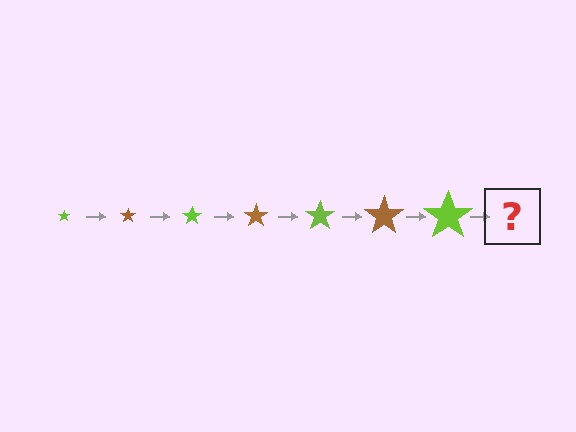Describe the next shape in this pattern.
It should be a brown star, larger than the previous one.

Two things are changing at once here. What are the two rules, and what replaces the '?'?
The two rules are that the star grows larger each step and the color cycles through lime and brown. The '?' should be a brown star, larger than the previous one.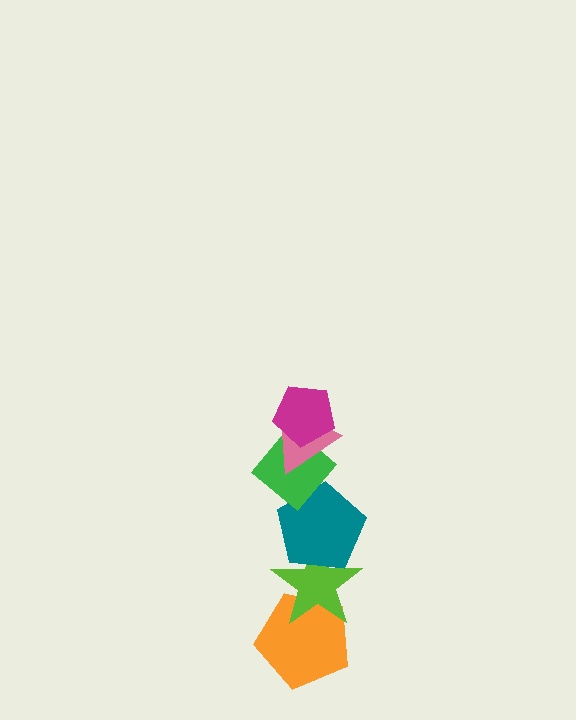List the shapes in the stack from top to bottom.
From top to bottom: the magenta pentagon, the pink triangle, the green diamond, the teal pentagon, the lime star, the orange pentagon.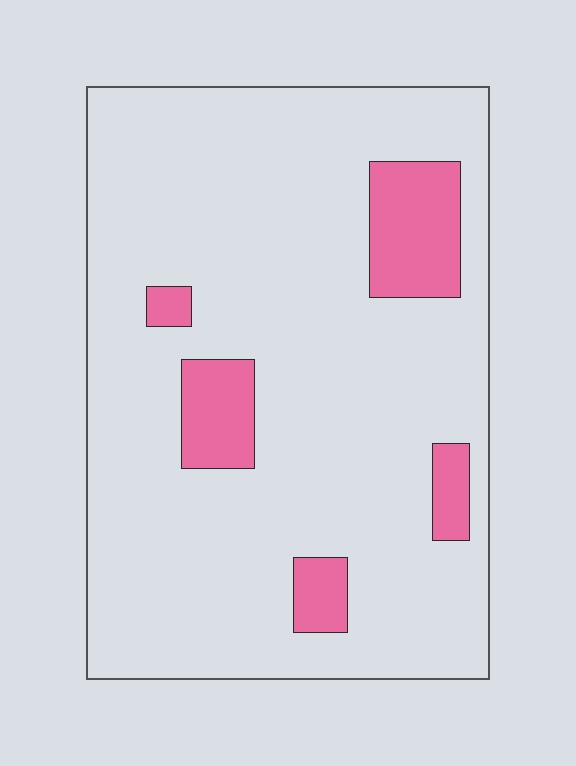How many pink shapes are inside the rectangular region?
5.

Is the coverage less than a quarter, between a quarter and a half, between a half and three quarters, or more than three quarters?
Less than a quarter.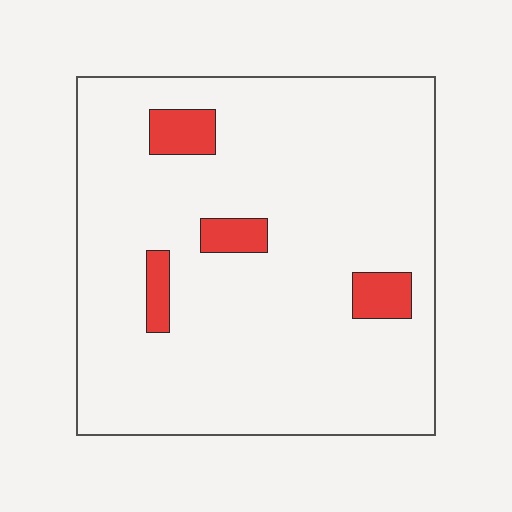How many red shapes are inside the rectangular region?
4.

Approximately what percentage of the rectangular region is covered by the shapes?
Approximately 10%.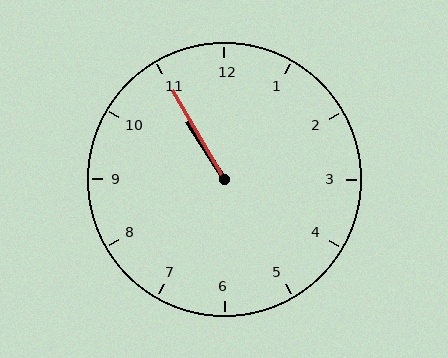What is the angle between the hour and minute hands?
Approximately 2 degrees.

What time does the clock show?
10:55.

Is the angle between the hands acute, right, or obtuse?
It is acute.